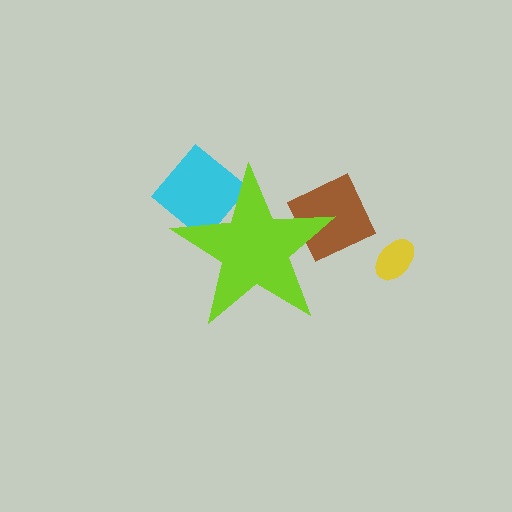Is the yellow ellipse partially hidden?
No, the yellow ellipse is fully visible.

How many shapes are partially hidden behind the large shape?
2 shapes are partially hidden.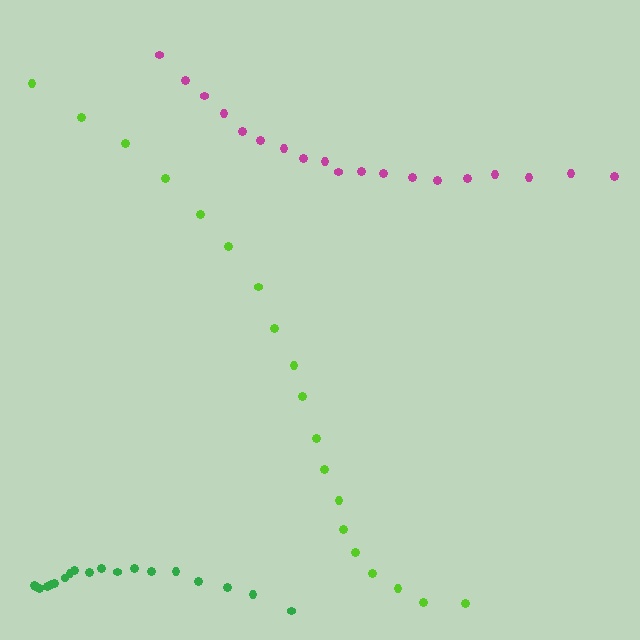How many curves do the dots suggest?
There are 3 distinct paths.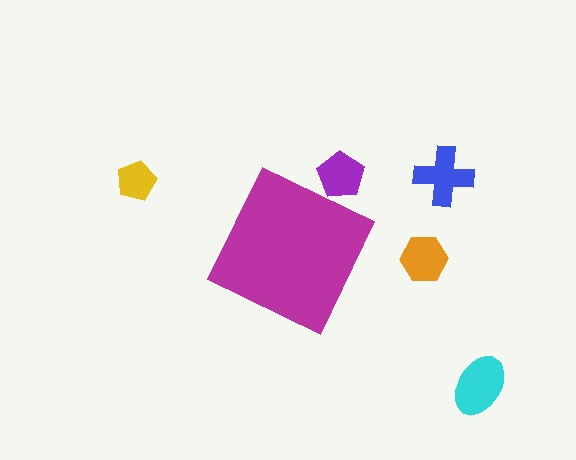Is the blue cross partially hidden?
No, the blue cross is fully visible.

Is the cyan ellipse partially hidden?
No, the cyan ellipse is fully visible.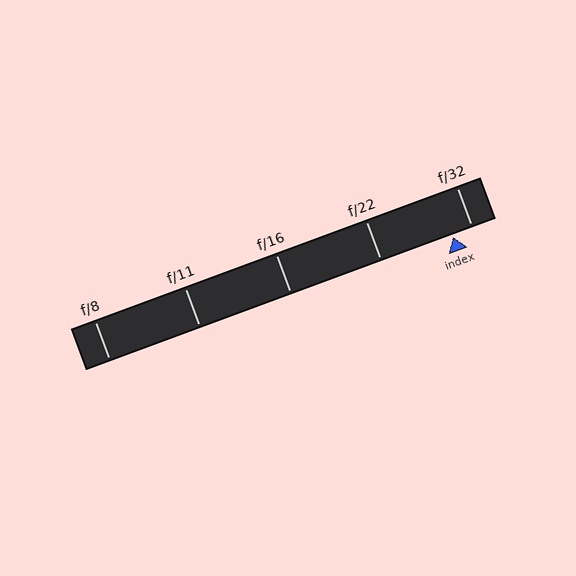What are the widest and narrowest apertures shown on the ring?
The widest aperture shown is f/8 and the narrowest is f/32.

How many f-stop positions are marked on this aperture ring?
There are 5 f-stop positions marked.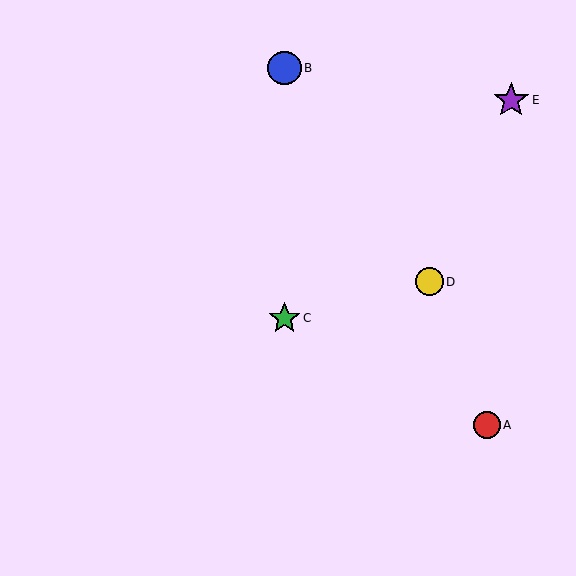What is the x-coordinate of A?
Object A is at x≈487.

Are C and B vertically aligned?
Yes, both are at x≈284.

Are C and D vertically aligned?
No, C is at x≈284 and D is at x≈429.